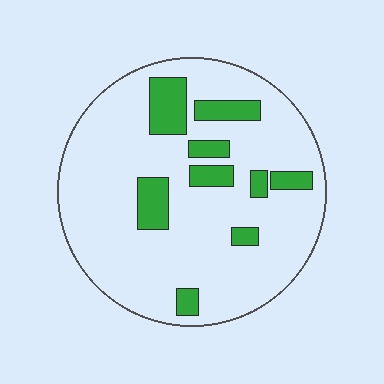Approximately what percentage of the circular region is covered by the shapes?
Approximately 15%.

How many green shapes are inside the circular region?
9.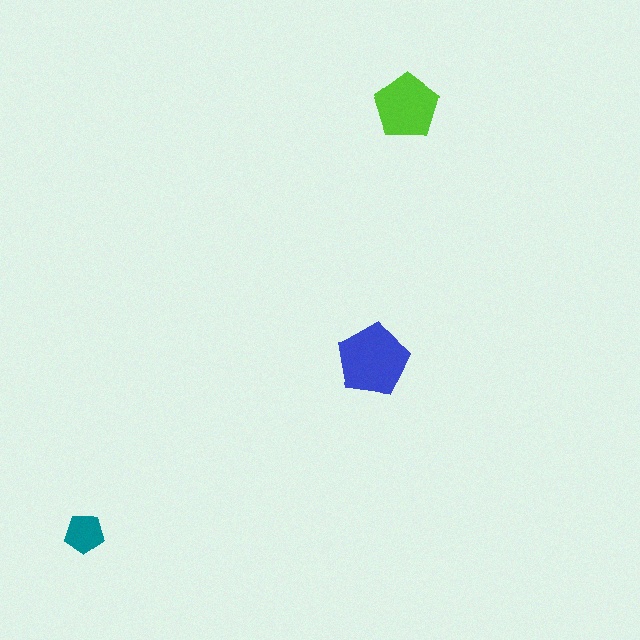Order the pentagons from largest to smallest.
the blue one, the lime one, the teal one.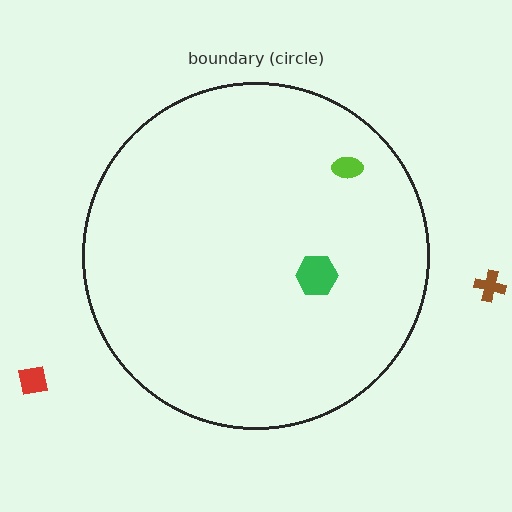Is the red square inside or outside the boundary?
Outside.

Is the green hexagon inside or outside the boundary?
Inside.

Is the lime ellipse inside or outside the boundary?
Inside.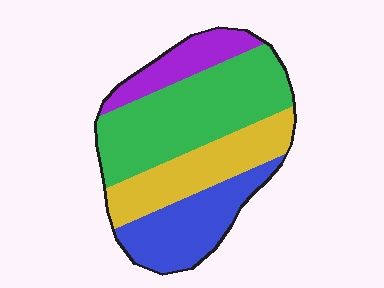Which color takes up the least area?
Purple, at roughly 15%.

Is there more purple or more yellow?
Yellow.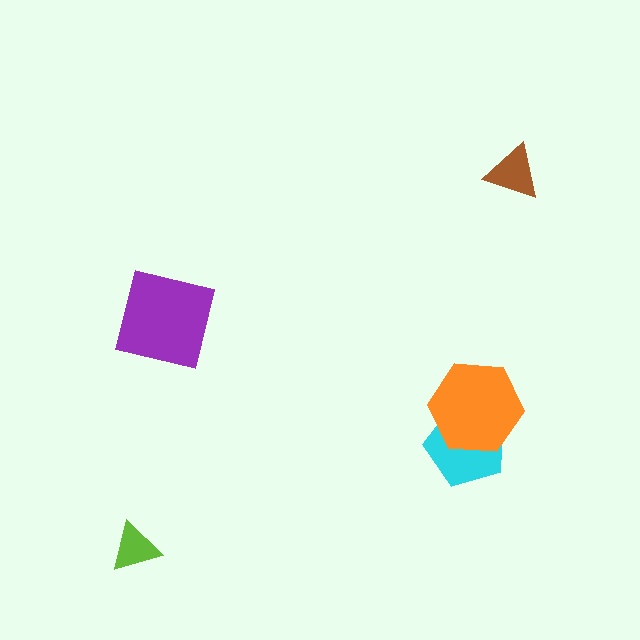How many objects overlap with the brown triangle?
0 objects overlap with the brown triangle.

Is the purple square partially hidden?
No, no other shape covers it.